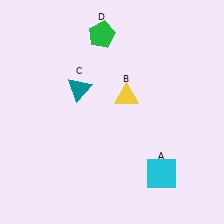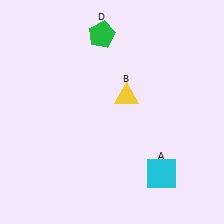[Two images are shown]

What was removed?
The teal triangle (C) was removed in Image 2.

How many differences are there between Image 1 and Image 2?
There is 1 difference between the two images.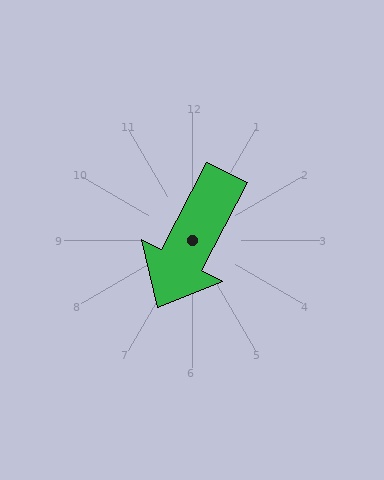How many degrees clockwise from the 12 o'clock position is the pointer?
Approximately 207 degrees.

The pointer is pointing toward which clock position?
Roughly 7 o'clock.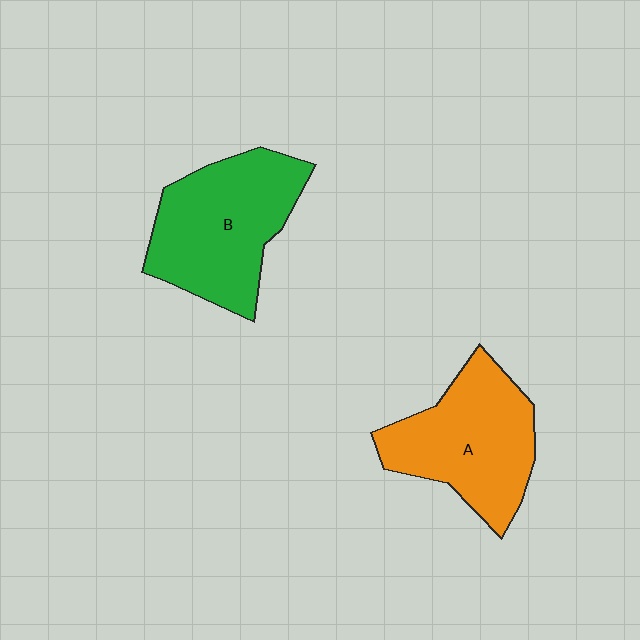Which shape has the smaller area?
Shape A (orange).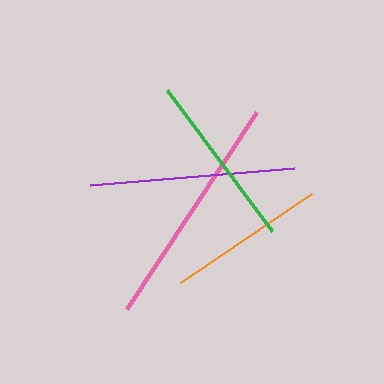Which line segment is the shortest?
The orange line is the shortest at approximately 158 pixels.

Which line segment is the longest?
The pink line is the longest at approximately 236 pixels.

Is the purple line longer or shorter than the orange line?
The purple line is longer than the orange line.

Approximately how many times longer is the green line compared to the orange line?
The green line is approximately 1.1 times the length of the orange line.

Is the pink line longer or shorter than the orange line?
The pink line is longer than the orange line.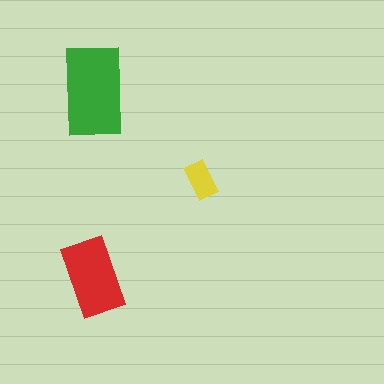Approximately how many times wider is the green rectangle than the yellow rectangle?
About 2.5 times wider.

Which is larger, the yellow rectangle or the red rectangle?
The red one.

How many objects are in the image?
There are 3 objects in the image.